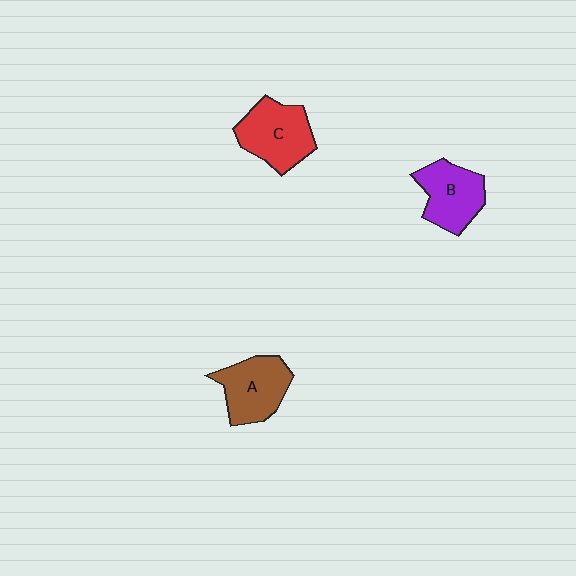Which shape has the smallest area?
Shape B (purple).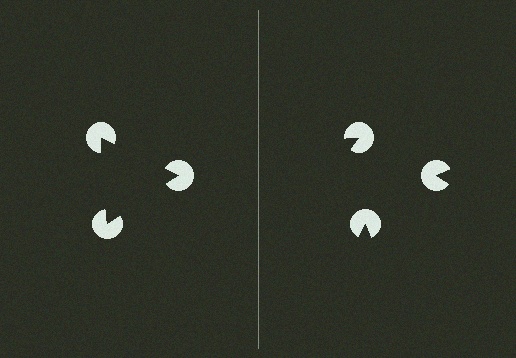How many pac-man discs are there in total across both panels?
6 — 3 on each side.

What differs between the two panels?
The pac-man discs are positioned identically on both sides; only the wedge orientations differ. On the left they align to a triangle; on the right they are misaligned.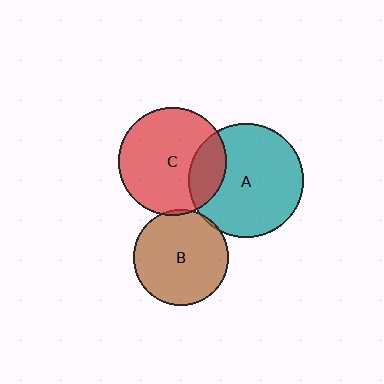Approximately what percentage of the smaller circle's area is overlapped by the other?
Approximately 5%.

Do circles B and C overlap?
Yes.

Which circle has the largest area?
Circle A (teal).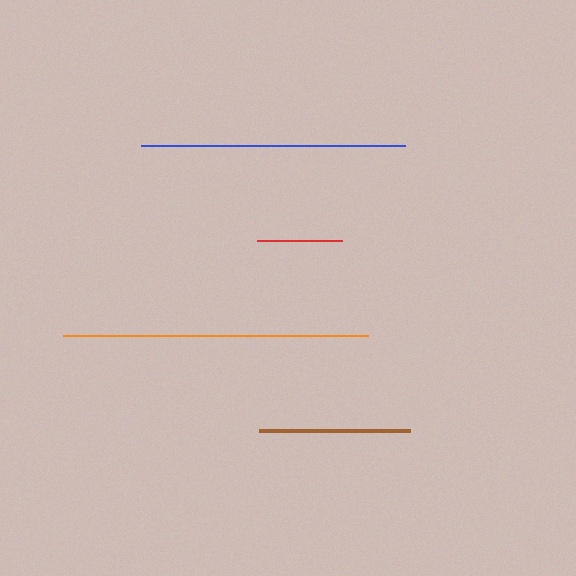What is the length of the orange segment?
The orange segment is approximately 305 pixels long.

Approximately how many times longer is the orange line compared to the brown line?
The orange line is approximately 2.0 times the length of the brown line.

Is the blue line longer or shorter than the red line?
The blue line is longer than the red line.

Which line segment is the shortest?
The red line is the shortest at approximately 84 pixels.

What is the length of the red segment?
The red segment is approximately 84 pixels long.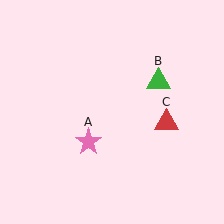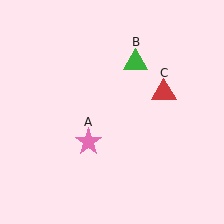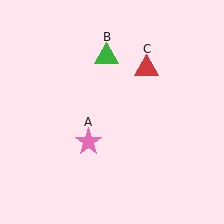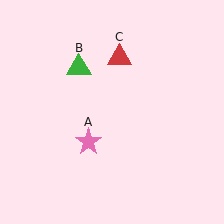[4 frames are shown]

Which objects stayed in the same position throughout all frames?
Pink star (object A) remained stationary.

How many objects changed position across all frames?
2 objects changed position: green triangle (object B), red triangle (object C).